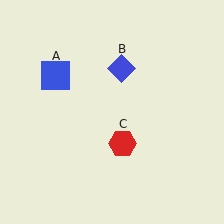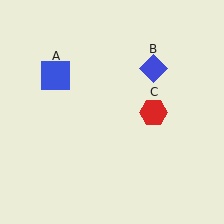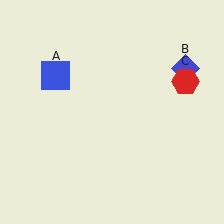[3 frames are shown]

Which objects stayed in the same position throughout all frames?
Blue square (object A) remained stationary.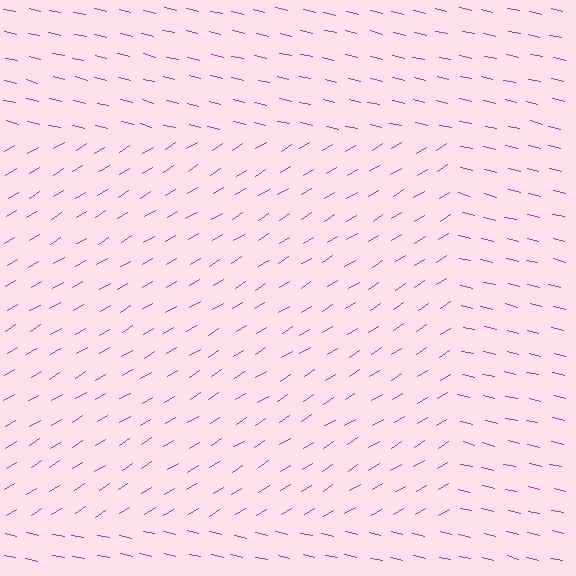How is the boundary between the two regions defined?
The boundary is defined purely by a change in line orientation (approximately 45 degrees difference). All lines are the same color and thickness.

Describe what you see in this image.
The image is filled with small magenta line segments. A rectangle region in the image has lines oriented differently from the surrounding lines, creating a visible texture boundary.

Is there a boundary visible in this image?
Yes, there is a texture boundary formed by a change in line orientation.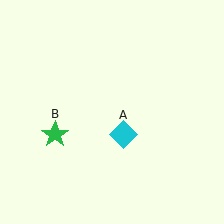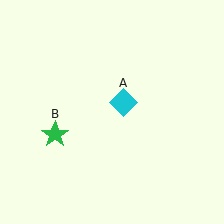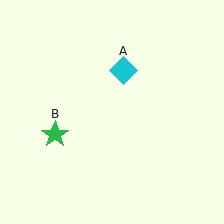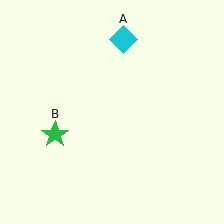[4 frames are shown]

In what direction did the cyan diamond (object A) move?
The cyan diamond (object A) moved up.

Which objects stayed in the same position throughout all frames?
Green star (object B) remained stationary.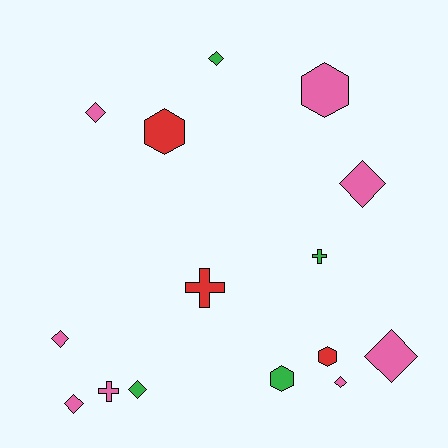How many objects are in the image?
There are 15 objects.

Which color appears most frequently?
Pink, with 8 objects.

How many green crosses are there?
There is 1 green cross.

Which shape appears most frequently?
Diamond, with 8 objects.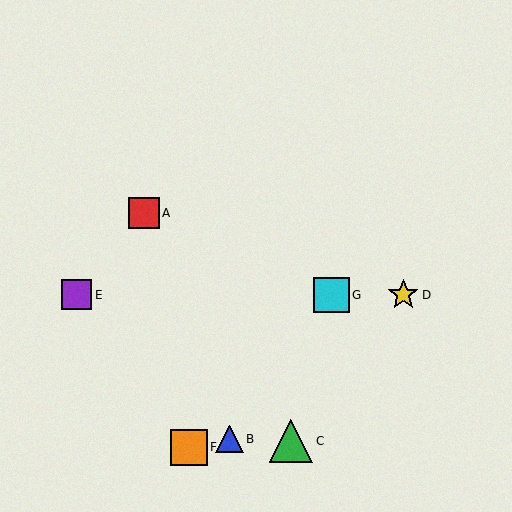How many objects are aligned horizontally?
3 objects (D, E, G) are aligned horizontally.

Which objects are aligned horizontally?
Objects D, E, G are aligned horizontally.